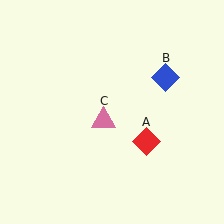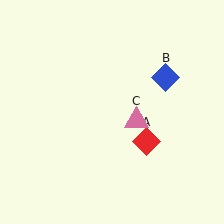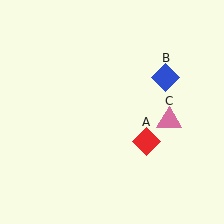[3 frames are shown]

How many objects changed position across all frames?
1 object changed position: pink triangle (object C).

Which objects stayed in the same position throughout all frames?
Red diamond (object A) and blue diamond (object B) remained stationary.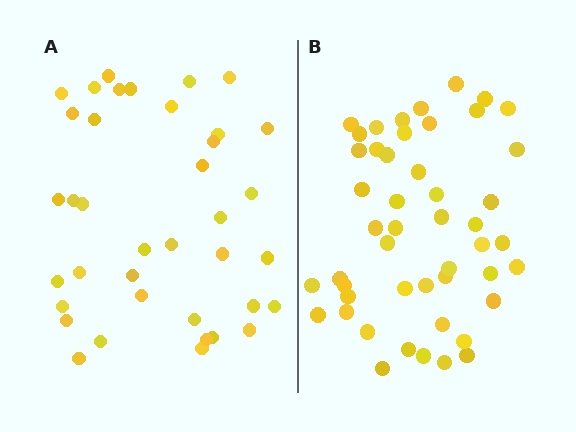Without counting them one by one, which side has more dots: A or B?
Region B (the right region) has more dots.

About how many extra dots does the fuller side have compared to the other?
Region B has roughly 10 or so more dots than region A.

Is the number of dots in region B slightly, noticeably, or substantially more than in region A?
Region B has noticeably more, but not dramatically so. The ratio is roughly 1.3 to 1.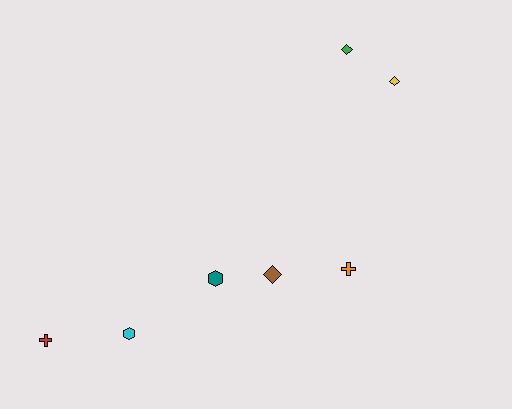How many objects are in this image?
There are 7 objects.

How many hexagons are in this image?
There are 2 hexagons.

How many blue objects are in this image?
There are no blue objects.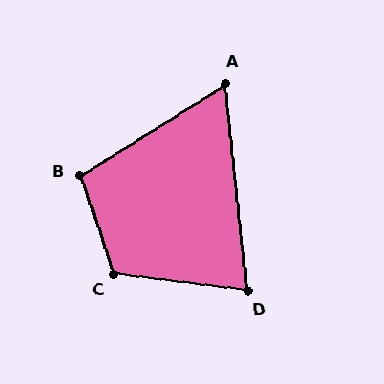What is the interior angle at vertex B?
Approximately 103 degrees (obtuse).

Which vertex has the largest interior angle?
C, at approximately 116 degrees.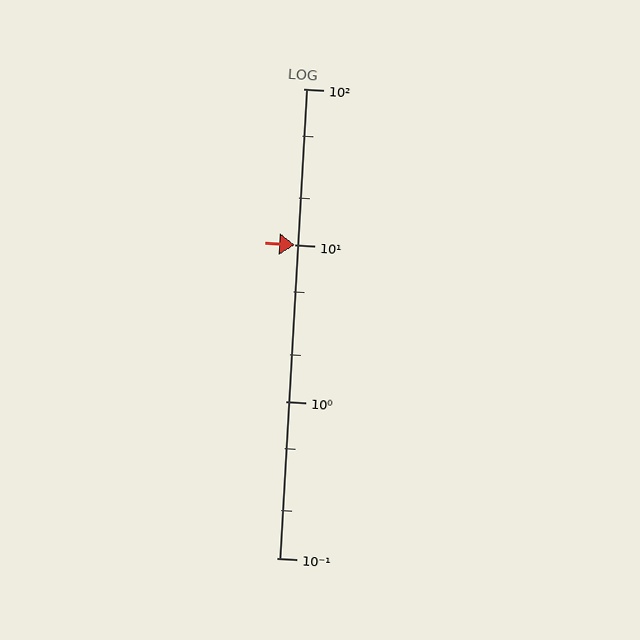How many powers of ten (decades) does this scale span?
The scale spans 3 decades, from 0.1 to 100.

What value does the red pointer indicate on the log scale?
The pointer indicates approximately 10.